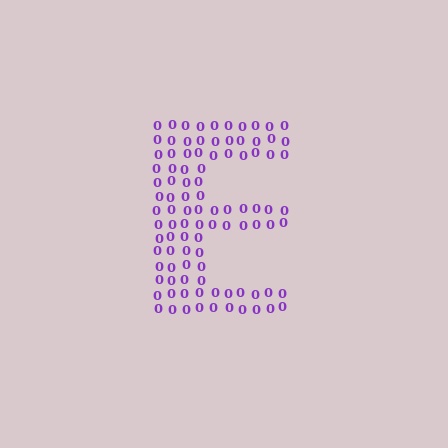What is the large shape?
The large shape is the letter E.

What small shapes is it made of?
It is made of small digit 0's.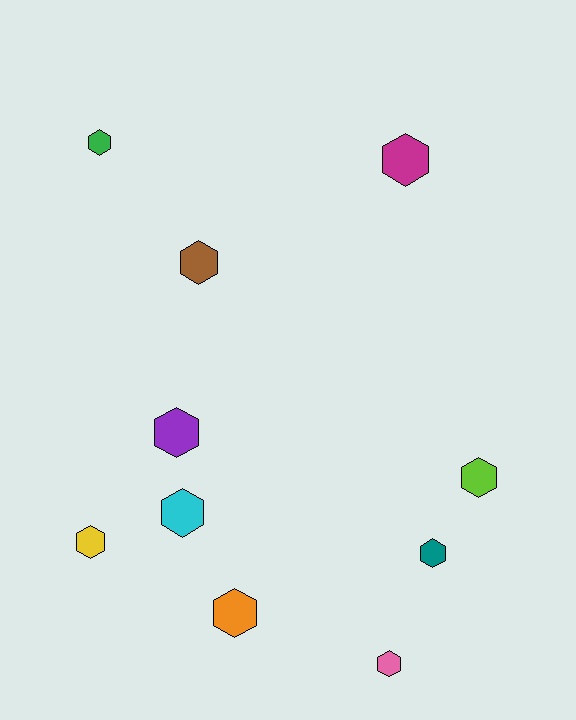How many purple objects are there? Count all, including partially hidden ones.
There is 1 purple object.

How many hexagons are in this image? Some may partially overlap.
There are 10 hexagons.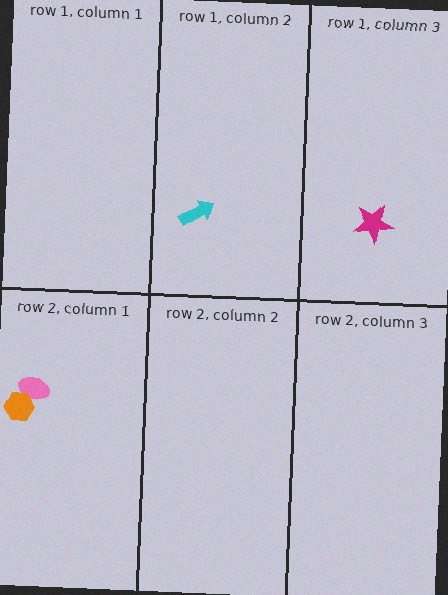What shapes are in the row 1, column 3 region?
The magenta star.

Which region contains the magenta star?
The row 1, column 3 region.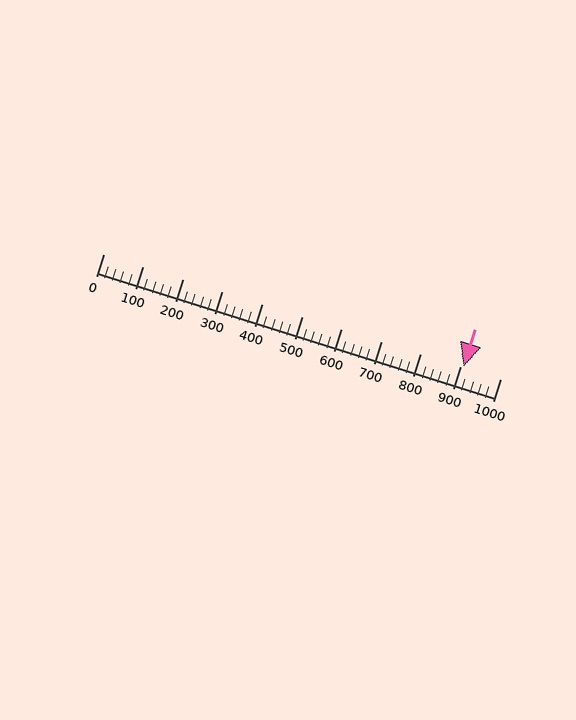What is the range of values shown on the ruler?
The ruler shows values from 0 to 1000.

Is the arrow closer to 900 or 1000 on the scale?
The arrow is closer to 900.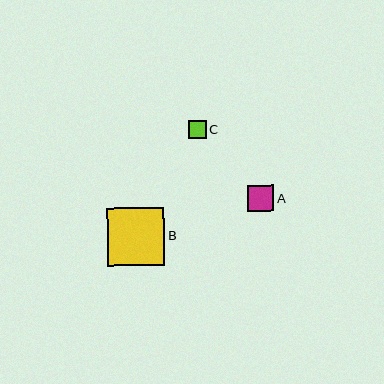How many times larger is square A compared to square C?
Square A is approximately 1.4 times the size of square C.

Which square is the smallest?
Square C is the smallest with a size of approximately 18 pixels.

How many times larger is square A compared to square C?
Square A is approximately 1.4 times the size of square C.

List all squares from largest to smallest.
From largest to smallest: B, A, C.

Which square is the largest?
Square B is the largest with a size of approximately 57 pixels.